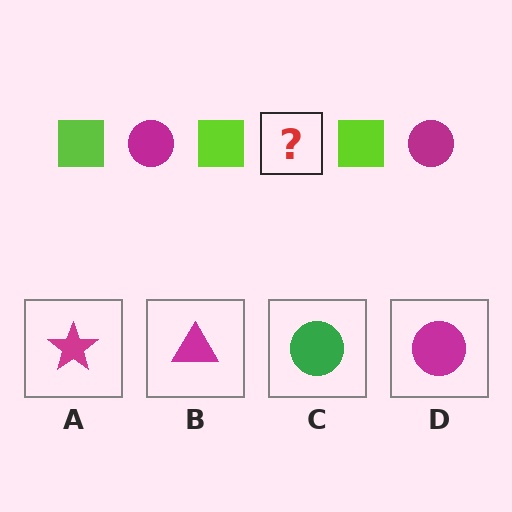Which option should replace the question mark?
Option D.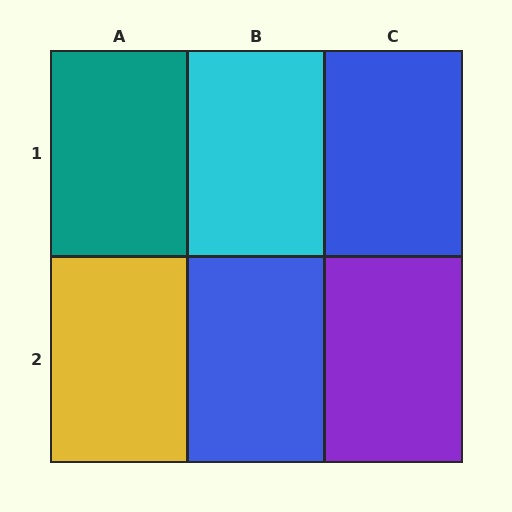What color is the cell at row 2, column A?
Yellow.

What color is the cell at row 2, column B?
Blue.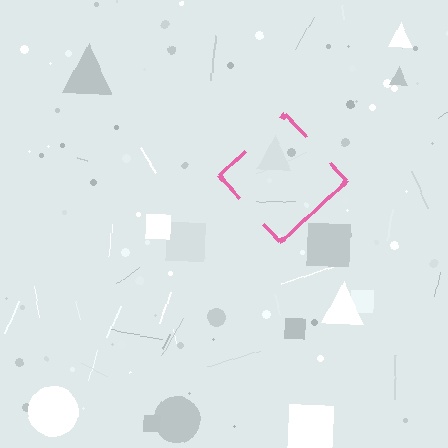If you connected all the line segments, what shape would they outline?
They would outline a diamond.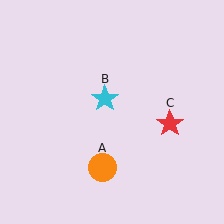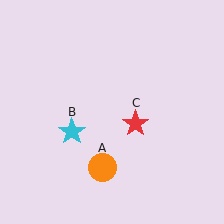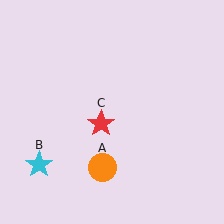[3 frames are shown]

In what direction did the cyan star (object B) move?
The cyan star (object B) moved down and to the left.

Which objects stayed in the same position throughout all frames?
Orange circle (object A) remained stationary.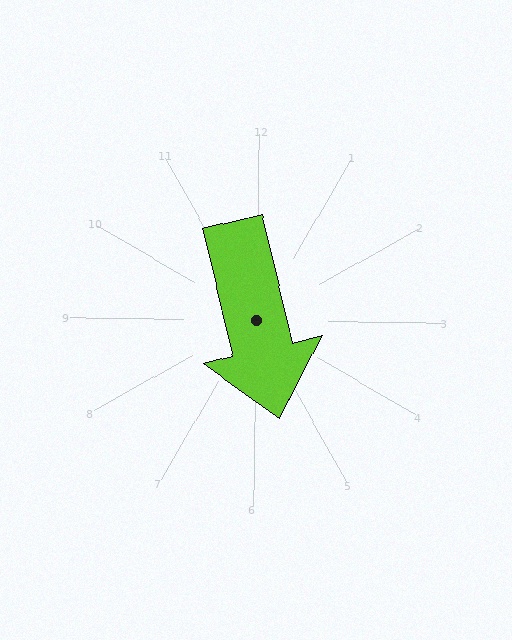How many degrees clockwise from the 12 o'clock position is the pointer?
Approximately 166 degrees.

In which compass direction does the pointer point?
South.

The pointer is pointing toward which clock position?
Roughly 6 o'clock.